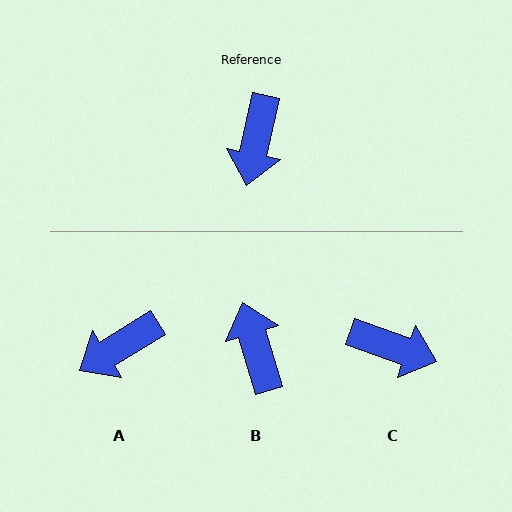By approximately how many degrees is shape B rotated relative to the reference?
Approximately 152 degrees clockwise.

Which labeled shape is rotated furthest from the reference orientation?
B, about 152 degrees away.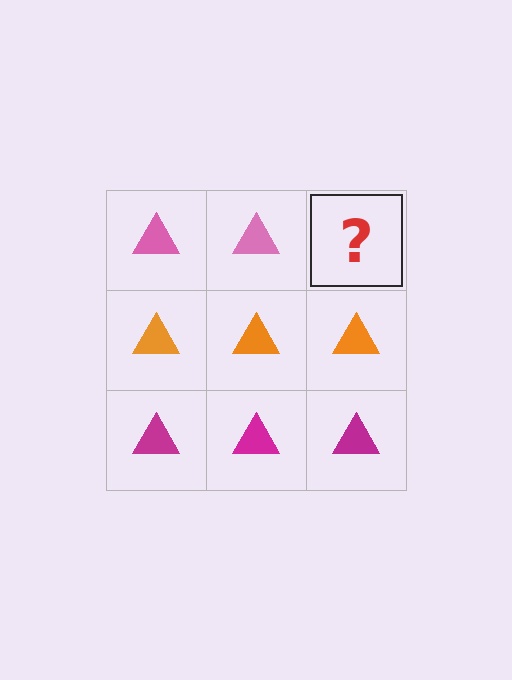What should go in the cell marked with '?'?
The missing cell should contain a pink triangle.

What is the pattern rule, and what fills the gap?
The rule is that each row has a consistent color. The gap should be filled with a pink triangle.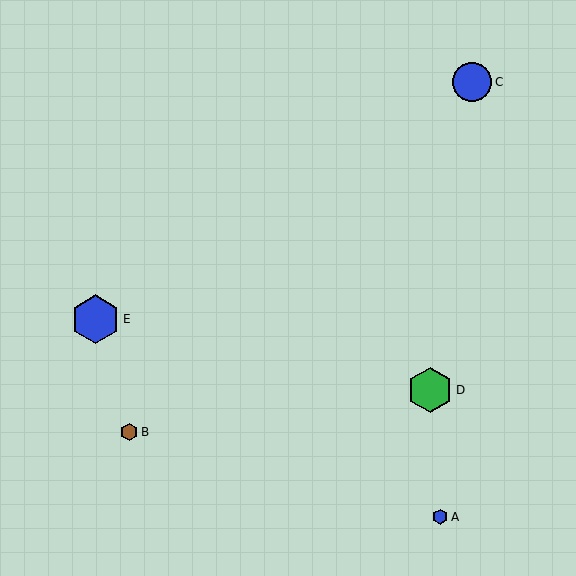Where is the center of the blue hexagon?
The center of the blue hexagon is at (96, 319).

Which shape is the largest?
The blue hexagon (labeled E) is the largest.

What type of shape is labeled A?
Shape A is a blue hexagon.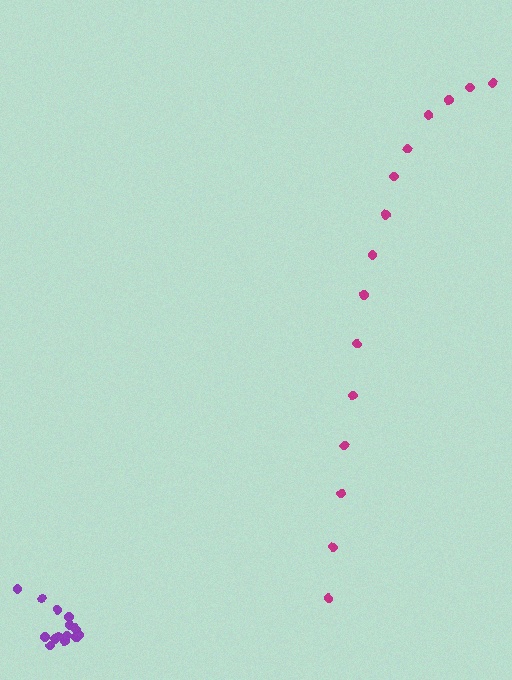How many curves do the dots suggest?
There are 2 distinct paths.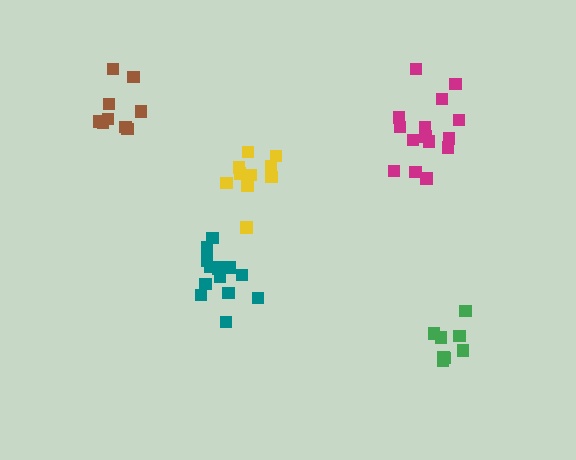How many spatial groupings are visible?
There are 5 spatial groupings.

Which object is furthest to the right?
The green cluster is rightmost.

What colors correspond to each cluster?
The clusters are colored: yellow, teal, brown, green, magenta.